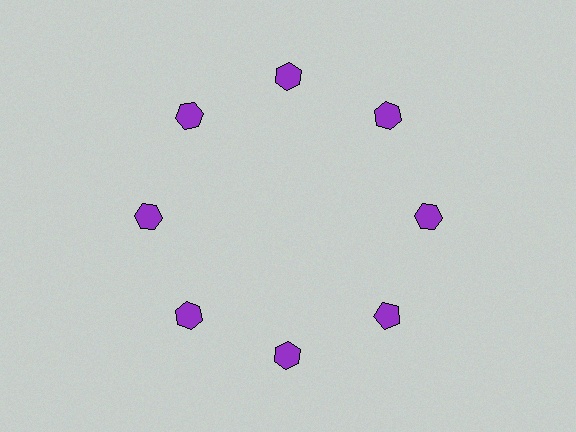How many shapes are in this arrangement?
There are 8 shapes arranged in a ring pattern.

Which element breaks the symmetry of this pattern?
The purple pentagon at roughly the 4 o'clock position breaks the symmetry. All other shapes are purple hexagons.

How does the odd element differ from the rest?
It has a different shape: pentagon instead of hexagon.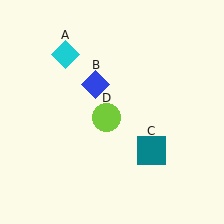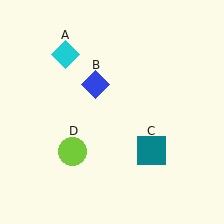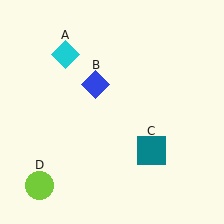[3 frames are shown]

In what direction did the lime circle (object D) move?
The lime circle (object D) moved down and to the left.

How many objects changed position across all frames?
1 object changed position: lime circle (object D).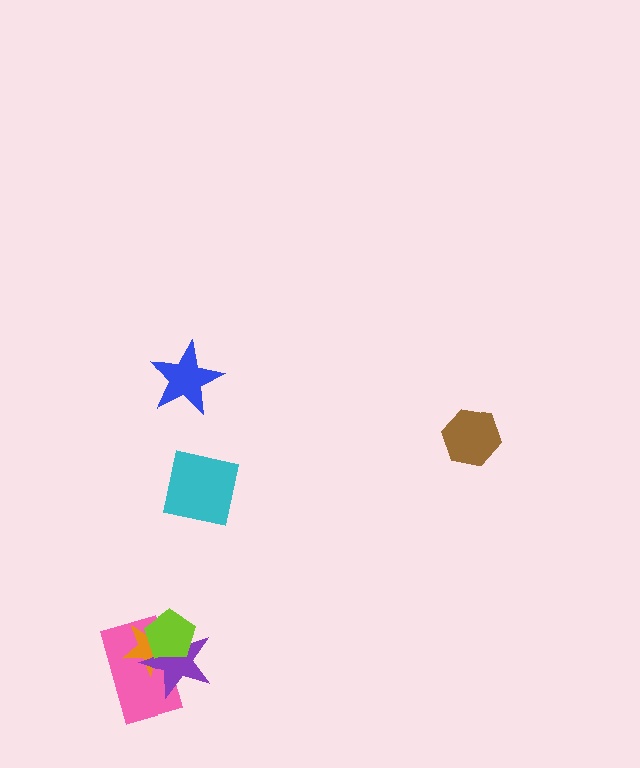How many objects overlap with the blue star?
0 objects overlap with the blue star.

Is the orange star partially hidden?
Yes, it is partially covered by another shape.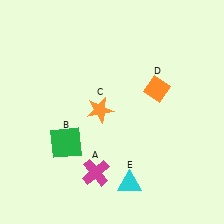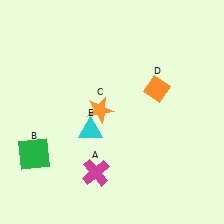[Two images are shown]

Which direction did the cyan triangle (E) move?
The cyan triangle (E) moved up.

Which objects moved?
The objects that moved are: the green square (B), the cyan triangle (E).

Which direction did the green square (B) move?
The green square (B) moved left.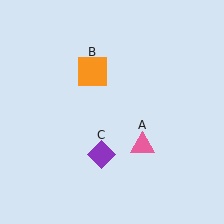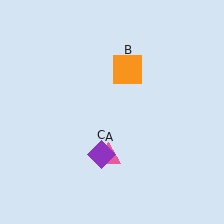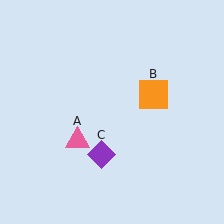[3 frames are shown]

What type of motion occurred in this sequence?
The pink triangle (object A), orange square (object B) rotated clockwise around the center of the scene.